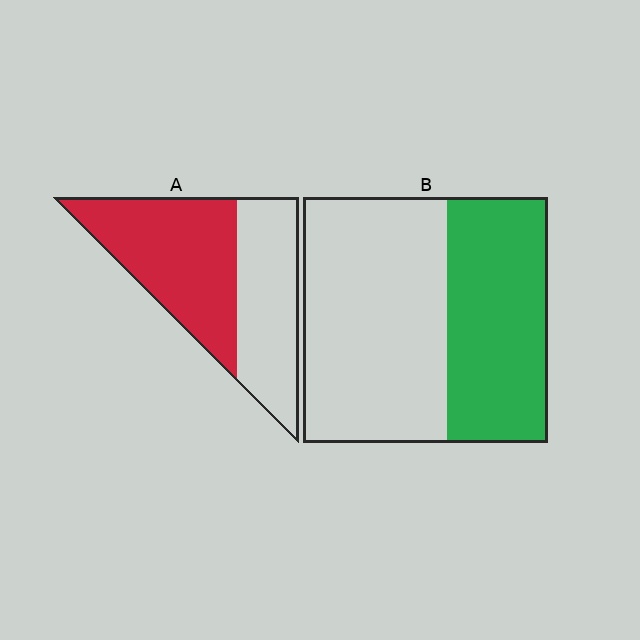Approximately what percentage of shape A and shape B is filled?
A is approximately 55% and B is approximately 40%.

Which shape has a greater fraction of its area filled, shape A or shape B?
Shape A.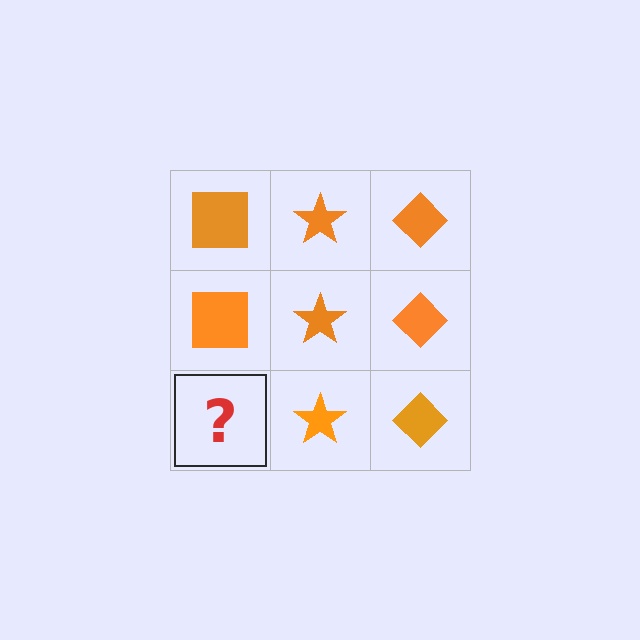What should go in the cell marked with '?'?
The missing cell should contain an orange square.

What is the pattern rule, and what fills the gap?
The rule is that each column has a consistent shape. The gap should be filled with an orange square.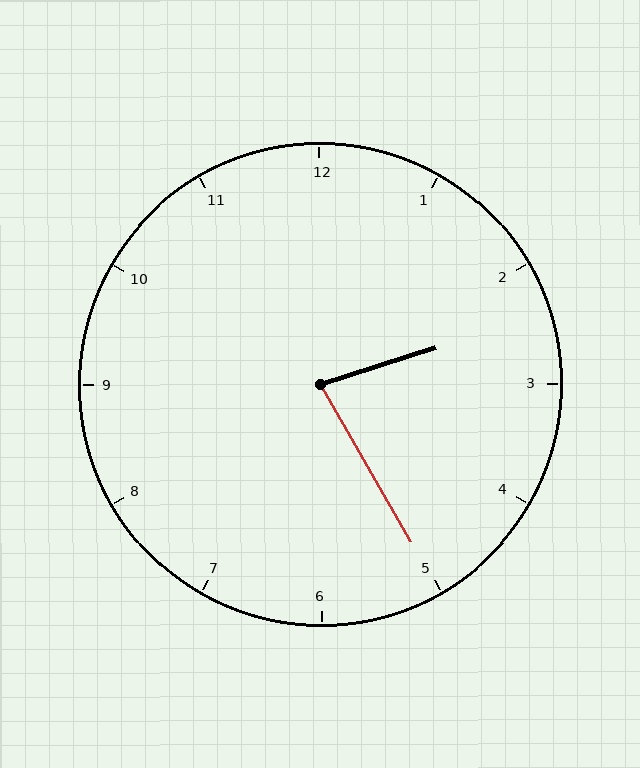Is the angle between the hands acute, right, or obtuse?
It is acute.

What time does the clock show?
2:25.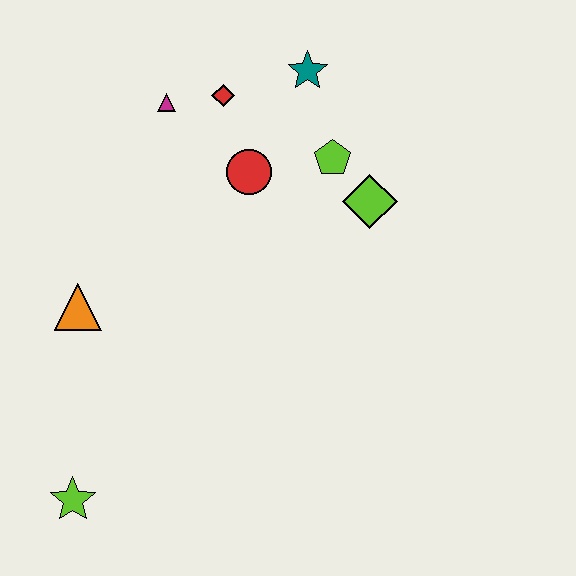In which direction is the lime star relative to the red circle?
The lime star is below the red circle.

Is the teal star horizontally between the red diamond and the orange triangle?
No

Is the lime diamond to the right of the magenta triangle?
Yes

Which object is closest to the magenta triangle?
The red diamond is closest to the magenta triangle.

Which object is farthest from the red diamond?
The lime star is farthest from the red diamond.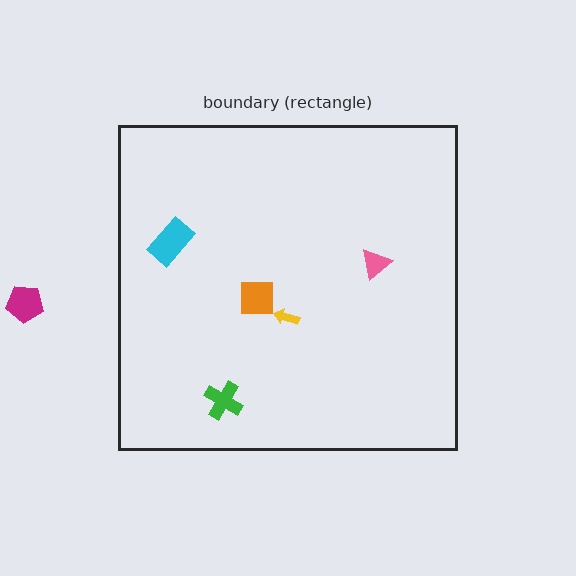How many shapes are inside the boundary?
5 inside, 1 outside.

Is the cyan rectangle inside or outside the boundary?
Inside.